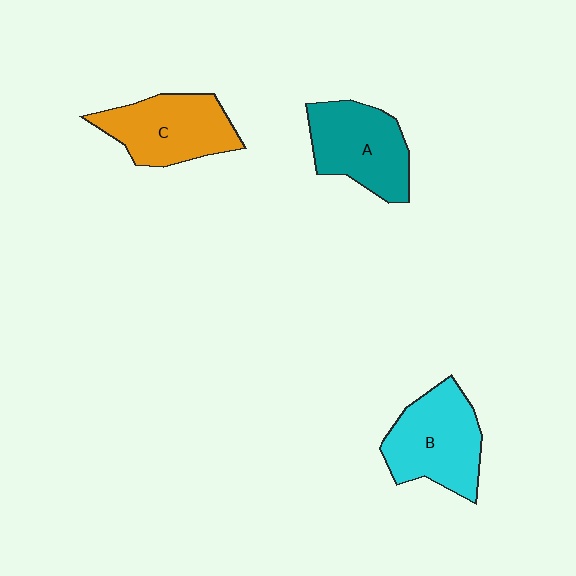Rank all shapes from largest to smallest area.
From largest to smallest: B (cyan), C (orange), A (teal).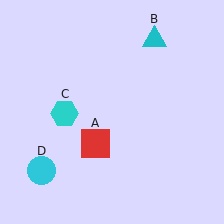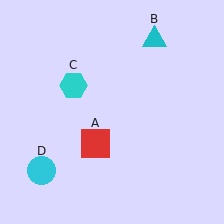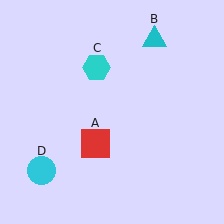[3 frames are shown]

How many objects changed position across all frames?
1 object changed position: cyan hexagon (object C).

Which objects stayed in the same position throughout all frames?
Red square (object A) and cyan triangle (object B) and cyan circle (object D) remained stationary.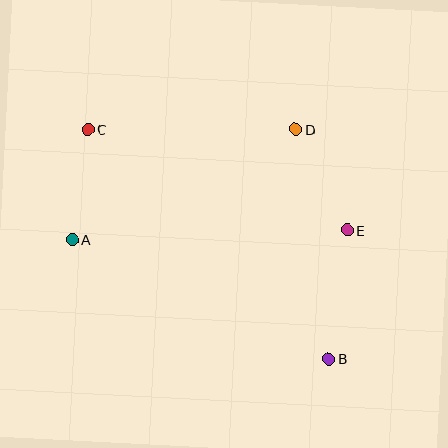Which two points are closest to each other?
Points A and C are closest to each other.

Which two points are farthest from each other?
Points B and C are farthest from each other.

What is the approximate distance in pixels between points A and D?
The distance between A and D is approximately 249 pixels.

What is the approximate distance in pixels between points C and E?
The distance between C and E is approximately 278 pixels.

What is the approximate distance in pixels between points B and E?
The distance between B and E is approximately 130 pixels.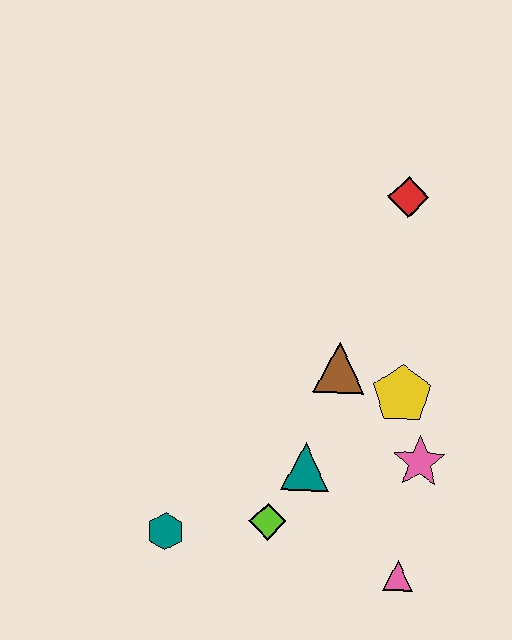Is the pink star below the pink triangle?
No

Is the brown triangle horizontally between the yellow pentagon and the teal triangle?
Yes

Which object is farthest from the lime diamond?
The red diamond is farthest from the lime diamond.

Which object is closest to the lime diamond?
The teal triangle is closest to the lime diamond.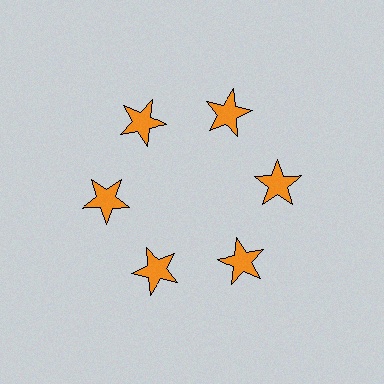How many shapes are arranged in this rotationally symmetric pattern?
There are 6 shapes, arranged in 6 groups of 1.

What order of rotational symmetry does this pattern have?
This pattern has 6-fold rotational symmetry.